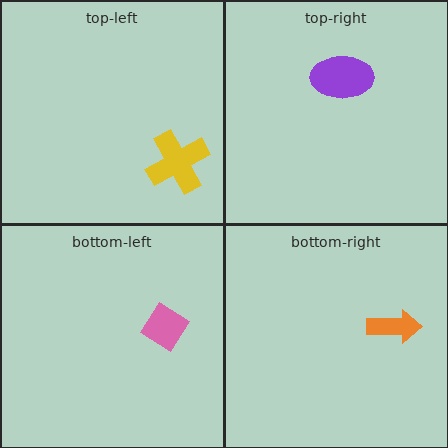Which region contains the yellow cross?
The top-left region.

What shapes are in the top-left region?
The yellow cross.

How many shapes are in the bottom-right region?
1.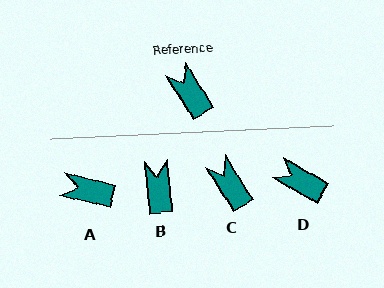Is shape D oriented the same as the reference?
No, it is off by about 27 degrees.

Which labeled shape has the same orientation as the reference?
C.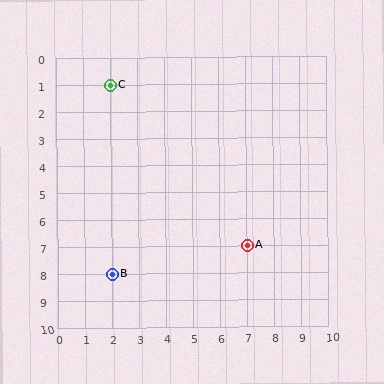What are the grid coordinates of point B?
Point B is at grid coordinates (2, 8).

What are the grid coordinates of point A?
Point A is at grid coordinates (7, 7).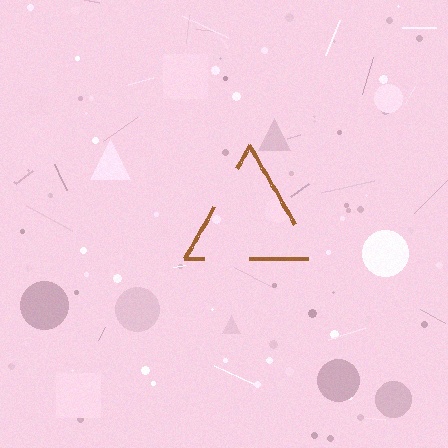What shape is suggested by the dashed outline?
The dashed outline suggests a triangle.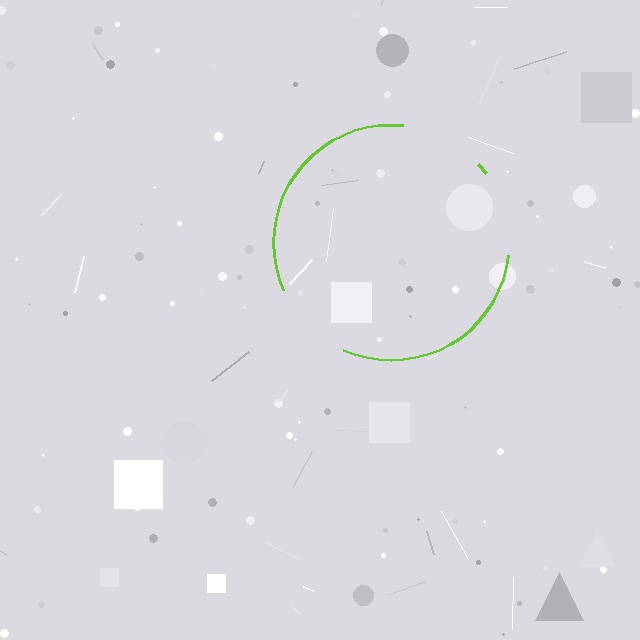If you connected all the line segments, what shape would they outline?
They would outline a circle.